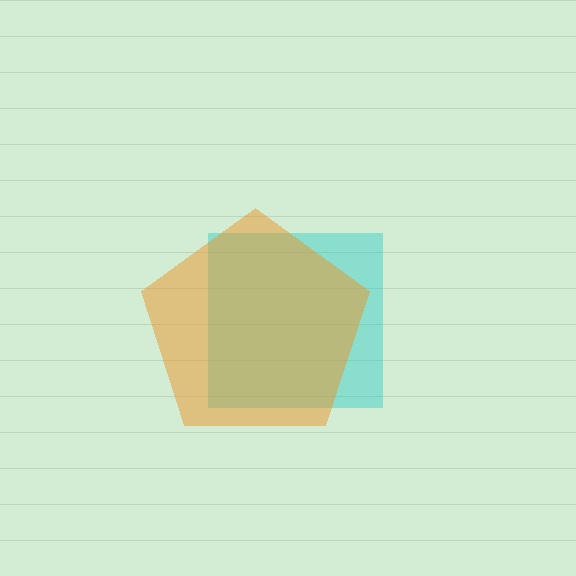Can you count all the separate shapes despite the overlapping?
Yes, there are 2 separate shapes.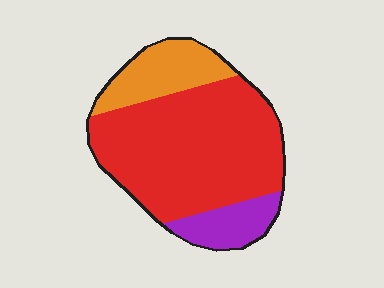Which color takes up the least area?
Purple, at roughly 15%.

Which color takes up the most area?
Red, at roughly 70%.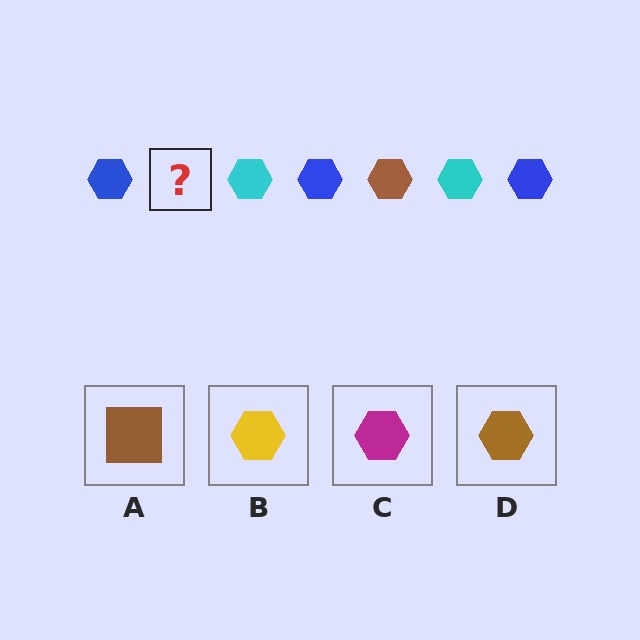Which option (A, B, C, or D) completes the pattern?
D.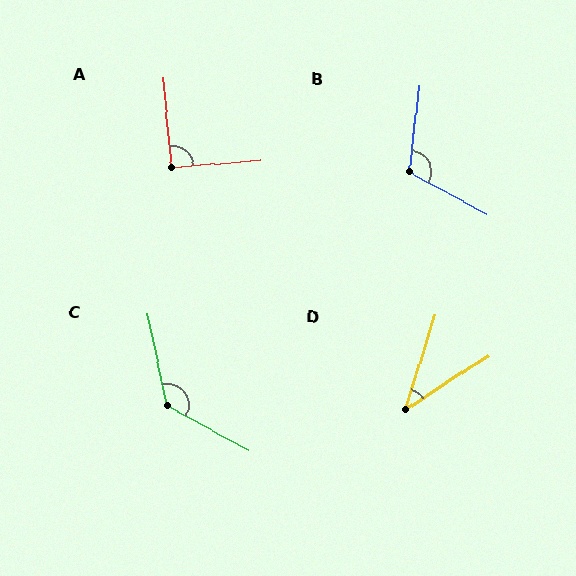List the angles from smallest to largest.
D (40°), A (90°), B (112°), C (130°).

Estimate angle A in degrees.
Approximately 90 degrees.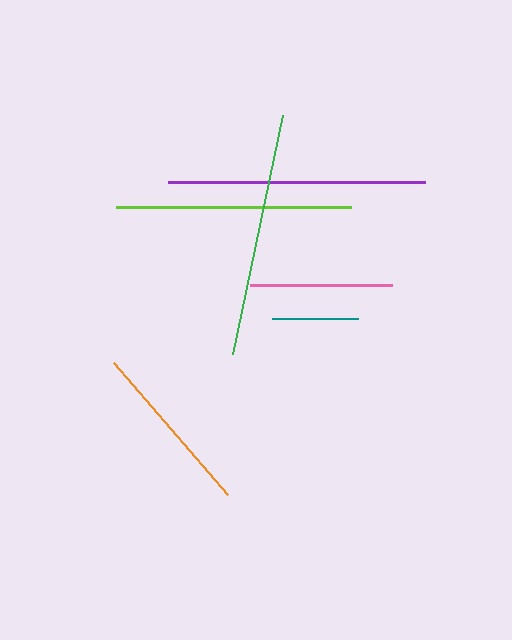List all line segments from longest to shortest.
From longest to shortest: purple, green, lime, orange, pink, teal.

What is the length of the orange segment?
The orange segment is approximately 174 pixels long.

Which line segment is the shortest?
The teal line is the shortest at approximately 86 pixels.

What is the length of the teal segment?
The teal segment is approximately 86 pixels long.